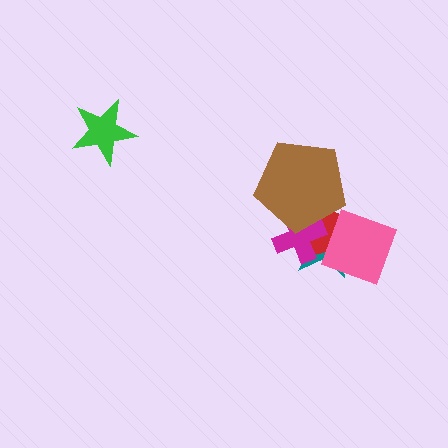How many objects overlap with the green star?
0 objects overlap with the green star.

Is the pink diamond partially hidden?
No, no other shape covers it.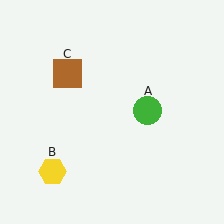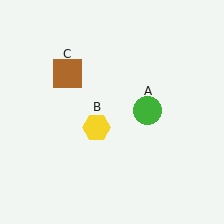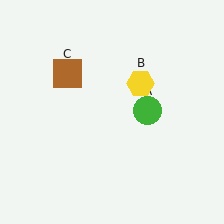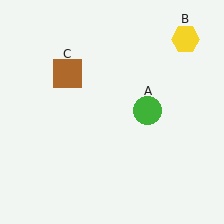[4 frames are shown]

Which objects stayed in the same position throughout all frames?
Green circle (object A) and brown square (object C) remained stationary.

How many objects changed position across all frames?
1 object changed position: yellow hexagon (object B).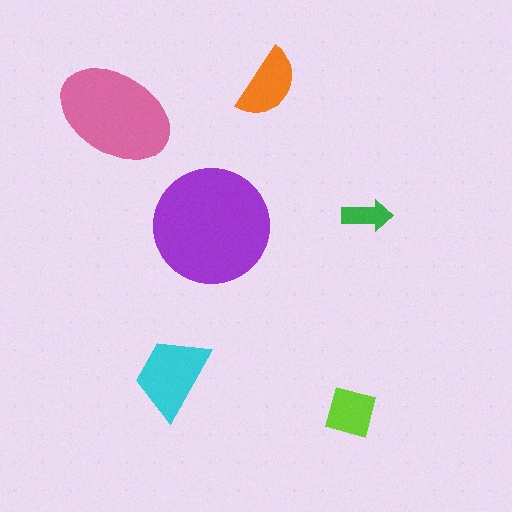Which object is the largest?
The purple circle.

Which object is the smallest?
The green arrow.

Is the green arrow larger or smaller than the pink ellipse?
Smaller.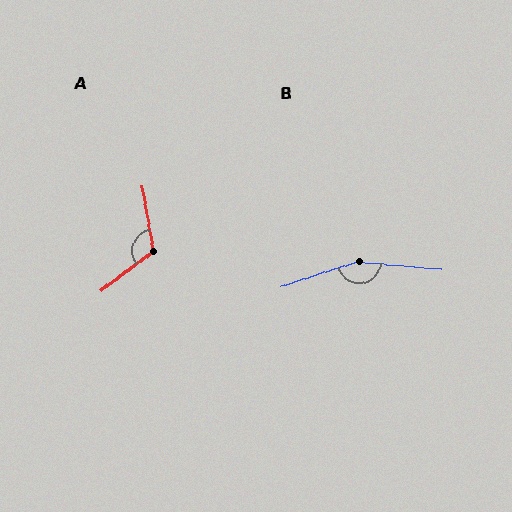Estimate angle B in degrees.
Approximately 157 degrees.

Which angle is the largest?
B, at approximately 157 degrees.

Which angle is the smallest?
A, at approximately 118 degrees.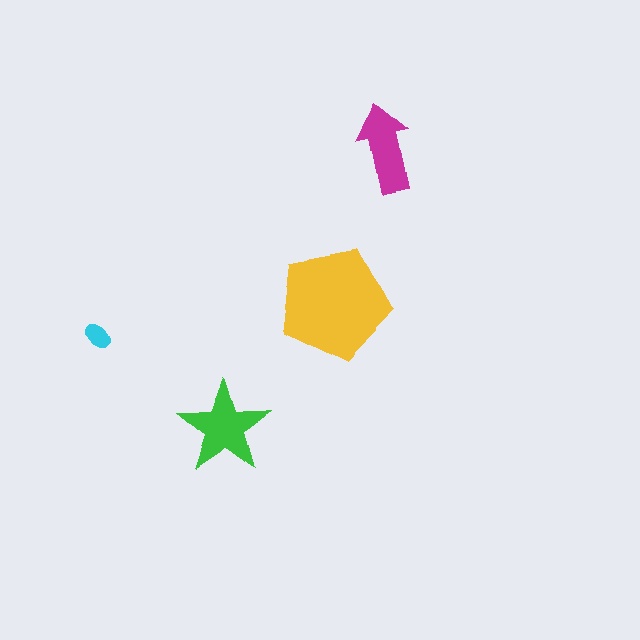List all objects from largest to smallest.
The yellow pentagon, the green star, the magenta arrow, the cyan ellipse.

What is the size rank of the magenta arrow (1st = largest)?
3rd.